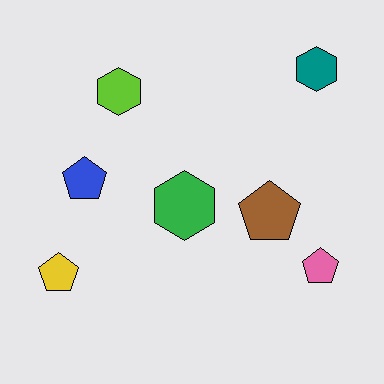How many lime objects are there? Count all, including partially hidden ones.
There is 1 lime object.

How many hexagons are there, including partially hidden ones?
There are 3 hexagons.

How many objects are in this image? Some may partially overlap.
There are 7 objects.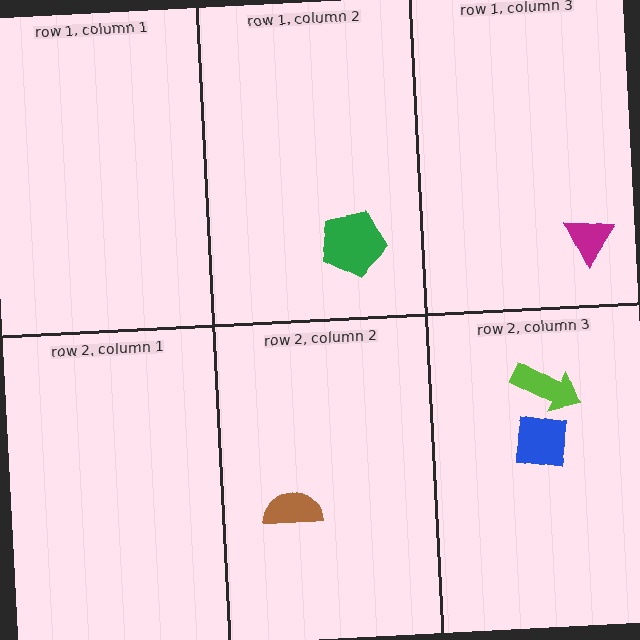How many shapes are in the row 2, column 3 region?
2.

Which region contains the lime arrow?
The row 2, column 3 region.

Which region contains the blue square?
The row 2, column 3 region.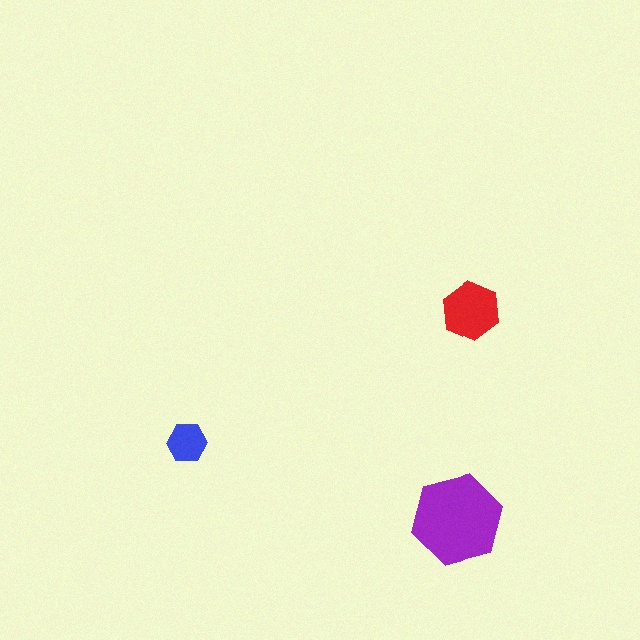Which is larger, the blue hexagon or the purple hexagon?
The purple one.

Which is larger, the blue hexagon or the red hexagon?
The red one.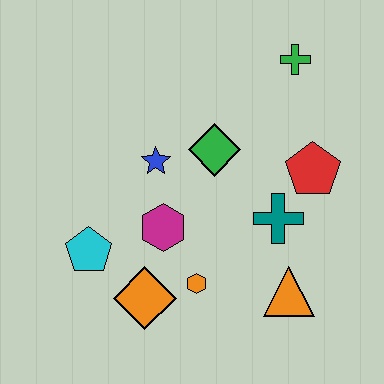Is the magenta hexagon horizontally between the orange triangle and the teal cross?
No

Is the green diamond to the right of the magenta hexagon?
Yes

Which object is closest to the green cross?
The red pentagon is closest to the green cross.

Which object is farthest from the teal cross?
The cyan pentagon is farthest from the teal cross.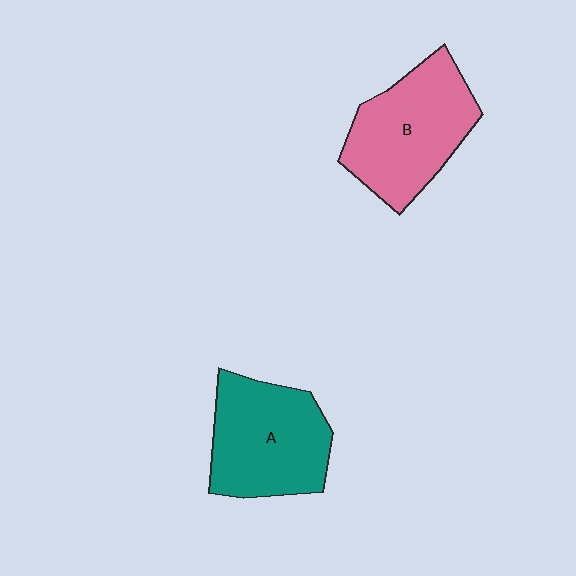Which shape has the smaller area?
Shape A (teal).